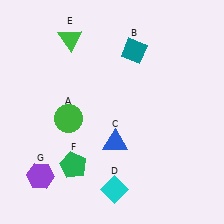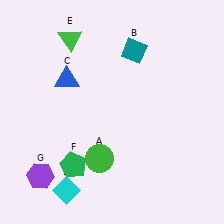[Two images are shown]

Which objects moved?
The objects that moved are: the green circle (A), the blue triangle (C), the cyan diamond (D).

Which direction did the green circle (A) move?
The green circle (A) moved down.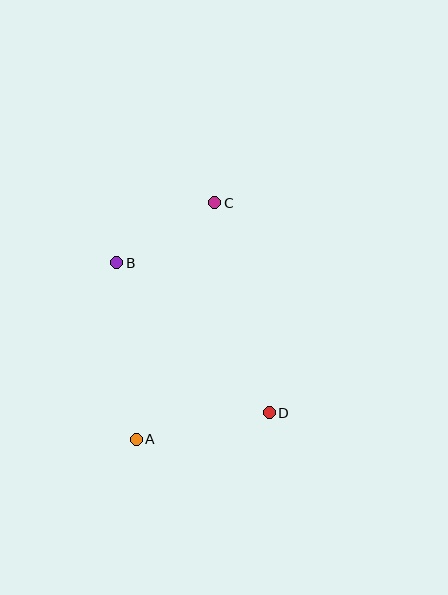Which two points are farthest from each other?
Points A and C are farthest from each other.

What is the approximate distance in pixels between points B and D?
The distance between B and D is approximately 214 pixels.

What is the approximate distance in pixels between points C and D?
The distance between C and D is approximately 217 pixels.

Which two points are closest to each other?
Points B and C are closest to each other.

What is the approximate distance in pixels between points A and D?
The distance between A and D is approximately 136 pixels.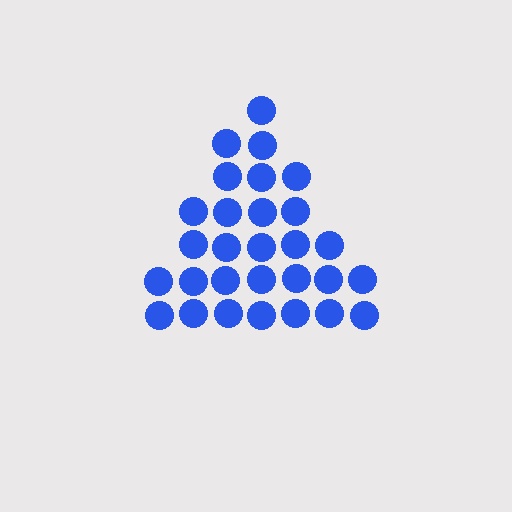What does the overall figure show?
The overall figure shows a triangle.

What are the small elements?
The small elements are circles.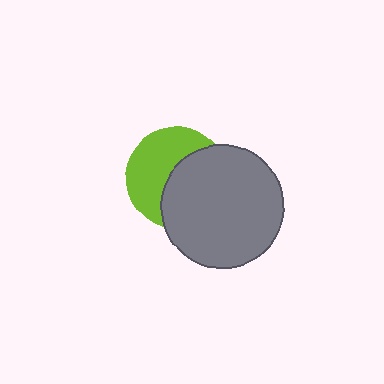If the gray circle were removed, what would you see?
You would see the complete lime circle.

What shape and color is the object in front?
The object in front is a gray circle.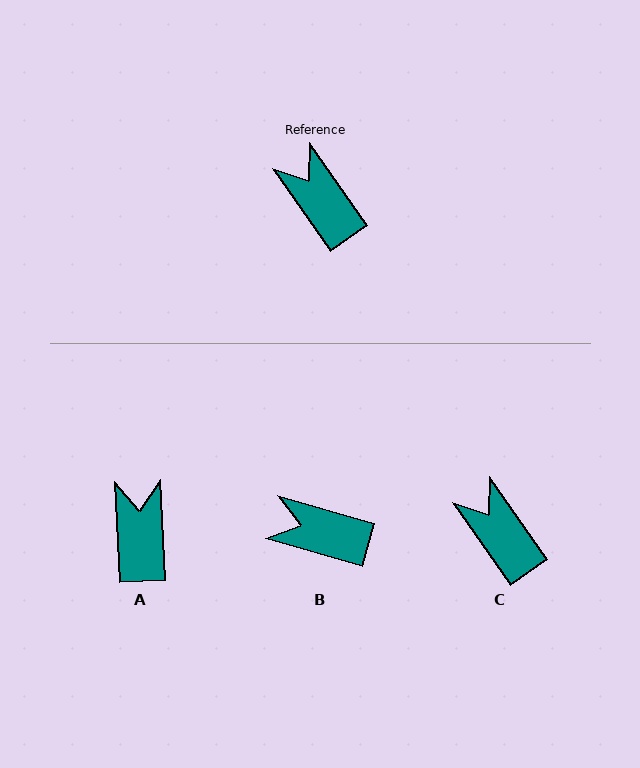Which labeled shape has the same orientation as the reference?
C.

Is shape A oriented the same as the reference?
No, it is off by about 32 degrees.